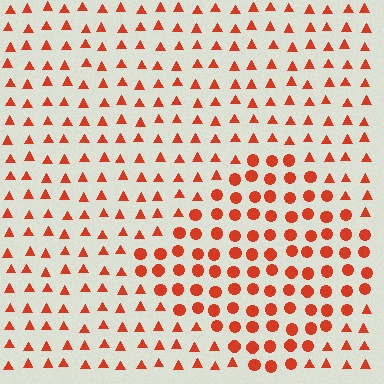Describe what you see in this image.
The image is filled with small red elements arranged in a uniform grid. A diamond-shaped region contains circles, while the surrounding area contains triangles. The boundary is defined purely by the change in element shape.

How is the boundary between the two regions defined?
The boundary is defined by a change in element shape: circles inside vs. triangles outside. All elements share the same color and spacing.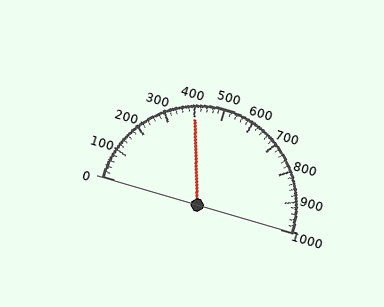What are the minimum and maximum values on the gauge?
The gauge ranges from 0 to 1000.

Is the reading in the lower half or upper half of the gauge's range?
The reading is in the lower half of the range (0 to 1000).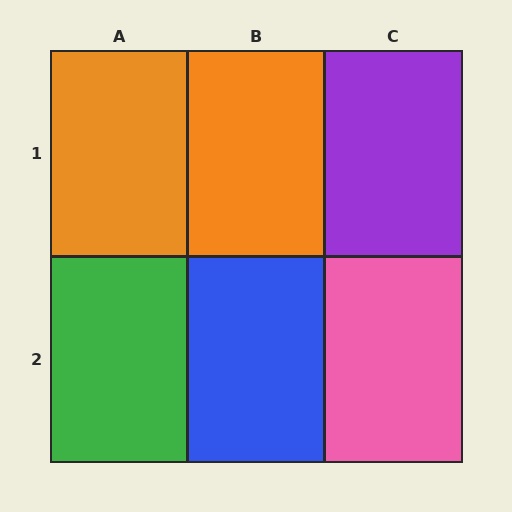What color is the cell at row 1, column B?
Orange.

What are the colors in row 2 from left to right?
Green, blue, pink.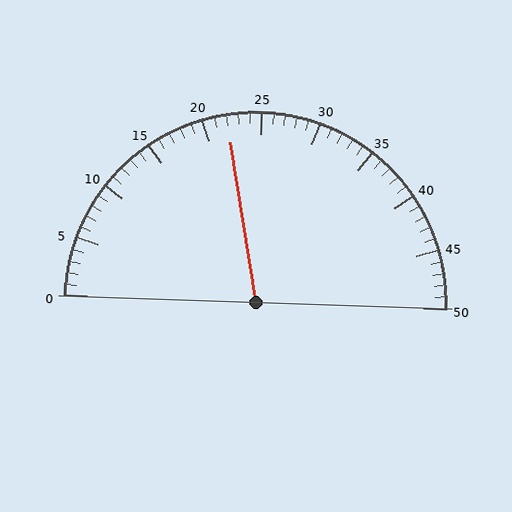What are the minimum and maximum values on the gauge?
The gauge ranges from 0 to 50.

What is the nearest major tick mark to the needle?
The nearest major tick mark is 20.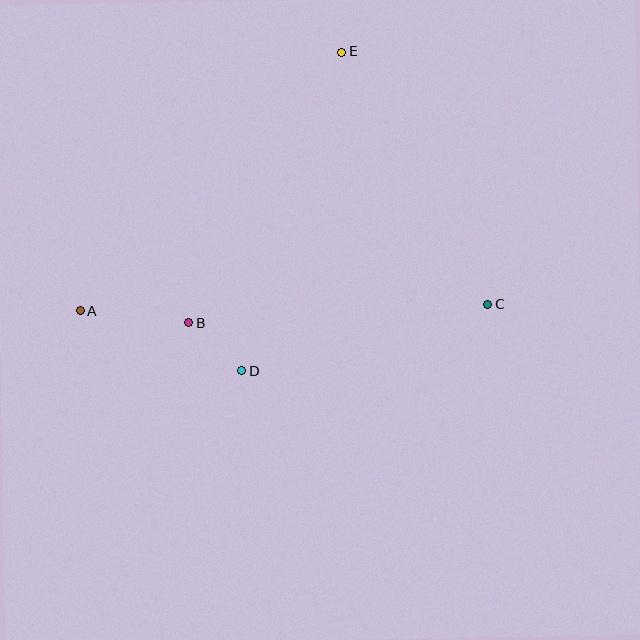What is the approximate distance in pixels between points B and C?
The distance between B and C is approximately 299 pixels.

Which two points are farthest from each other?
Points A and C are farthest from each other.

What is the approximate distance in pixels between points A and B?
The distance between A and B is approximately 110 pixels.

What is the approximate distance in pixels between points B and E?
The distance between B and E is approximately 311 pixels.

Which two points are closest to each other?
Points B and D are closest to each other.